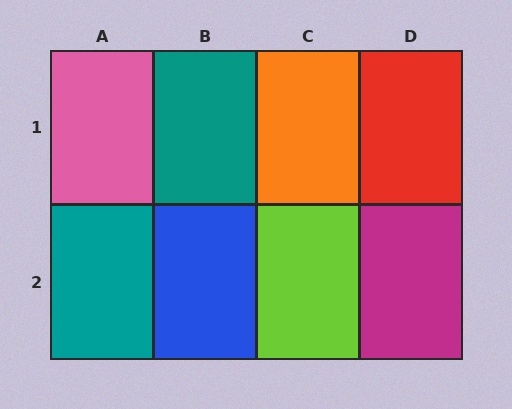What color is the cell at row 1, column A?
Pink.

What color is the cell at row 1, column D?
Red.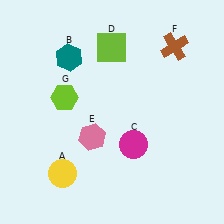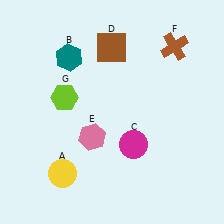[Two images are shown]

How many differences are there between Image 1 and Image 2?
There is 1 difference between the two images.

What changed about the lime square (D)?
In Image 1, D is lime. In Image 2, it changed to brown.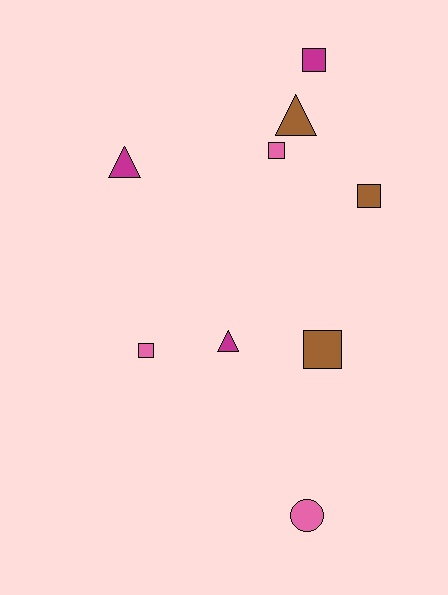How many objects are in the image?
There are 9 objects.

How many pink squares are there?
There are 2 pink squares.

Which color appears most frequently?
Pink, with 3 objects.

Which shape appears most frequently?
Square, with 5 objects.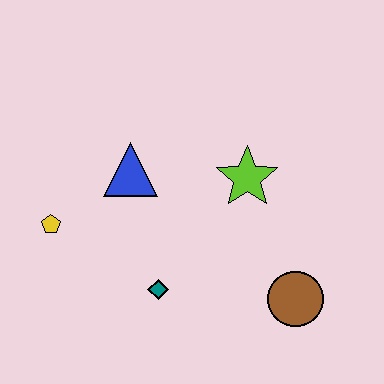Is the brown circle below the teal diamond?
Yes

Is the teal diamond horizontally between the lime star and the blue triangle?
Yes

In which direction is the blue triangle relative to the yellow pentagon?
The blue triangle is to the right of the yellow pentagon.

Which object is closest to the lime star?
The blue triangle is closest to the lime star.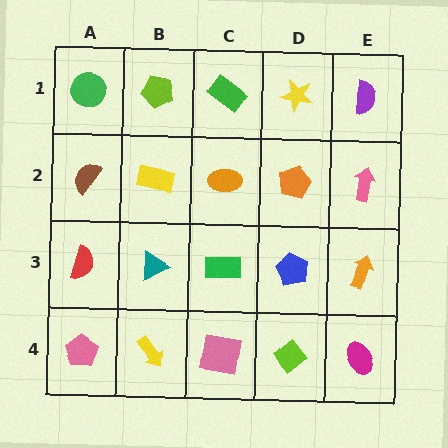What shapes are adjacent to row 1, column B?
A yellow rectangle (row 2, column B), a green circle (row 1, column A), a green rectangle (row 1, column C).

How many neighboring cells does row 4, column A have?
2.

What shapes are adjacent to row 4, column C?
A green rectangle (row 3, column C), a yellow arrow (row 4, column B), a lime diamond (row 4, column D).